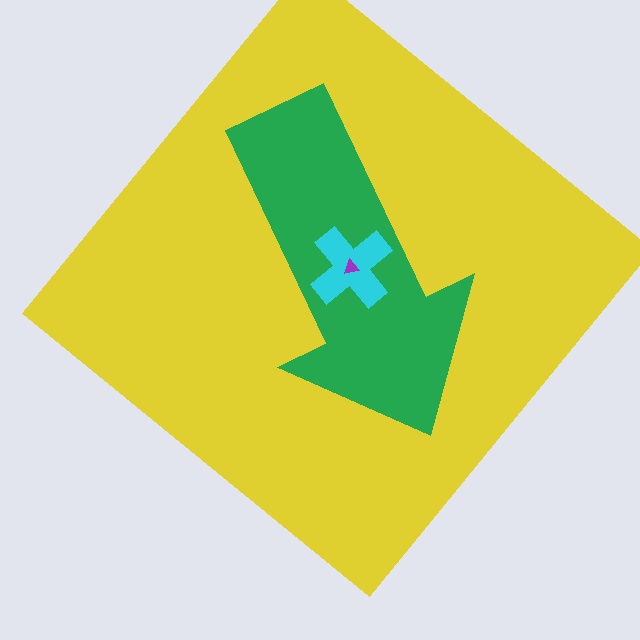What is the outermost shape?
The yellow diamond.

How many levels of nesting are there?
4.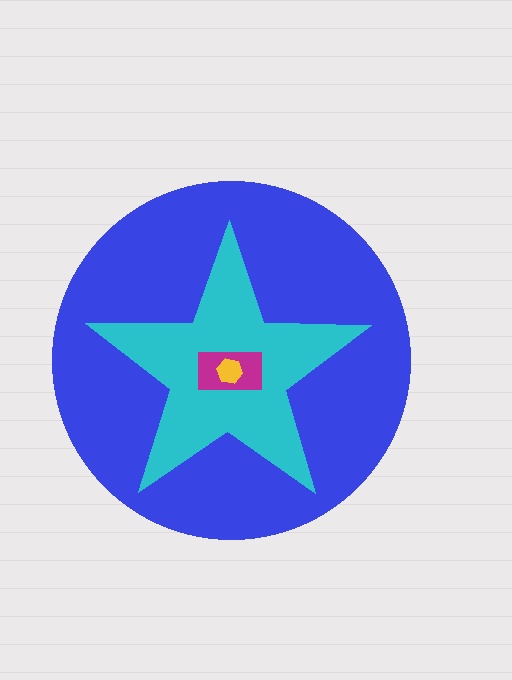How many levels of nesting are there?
4.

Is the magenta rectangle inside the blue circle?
Yes.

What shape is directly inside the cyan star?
The magenta rectangle.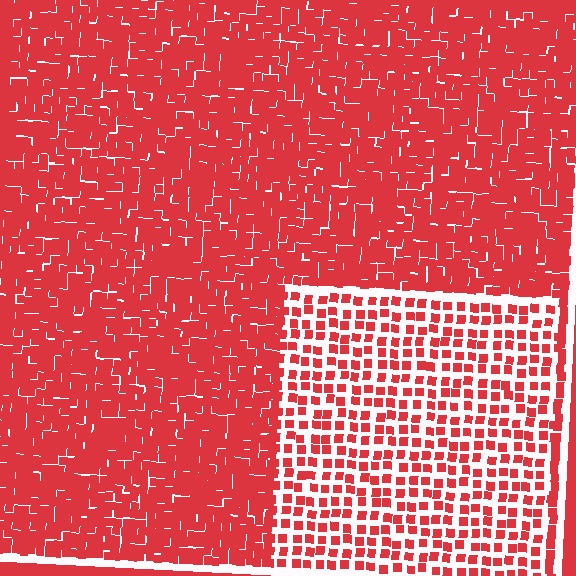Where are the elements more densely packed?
The elements are more densely packed outside the rectangle boundary.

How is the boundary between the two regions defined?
The boundary is defined by a change in element density (approximately 2.3x ratio). All elements are the same color, size, and shape.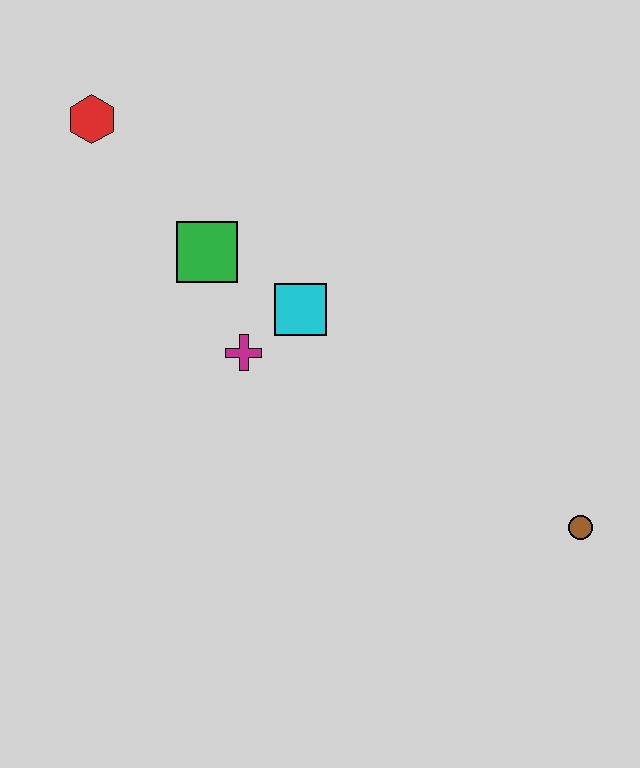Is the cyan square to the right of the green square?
Yes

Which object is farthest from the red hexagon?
The brown circle is farthest from the red hexagon.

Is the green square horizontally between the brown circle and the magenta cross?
No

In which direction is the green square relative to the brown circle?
The green square is to the left of the brown circle.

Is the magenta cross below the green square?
Yes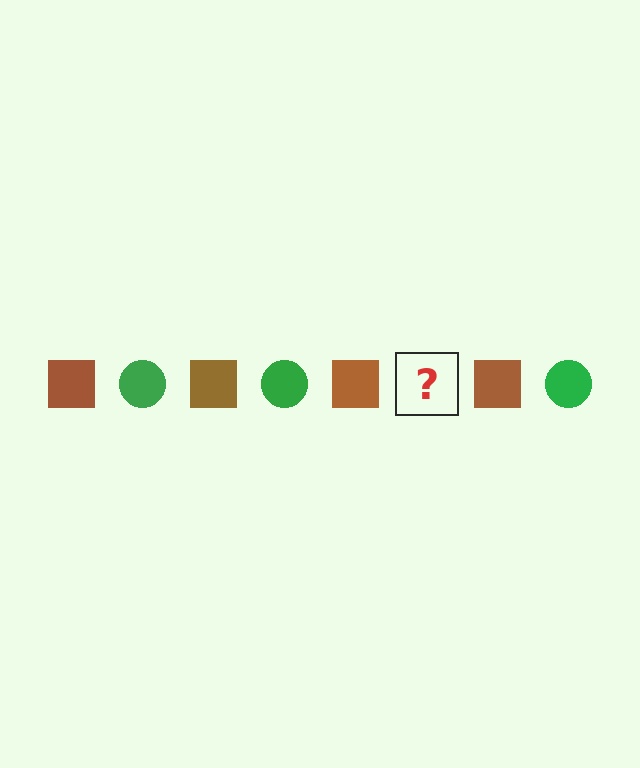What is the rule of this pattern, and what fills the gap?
The rule is that the pattern alternates between brown square and green circle. The gap should be filled with a green circle.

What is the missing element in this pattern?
The missing element is a green circle.